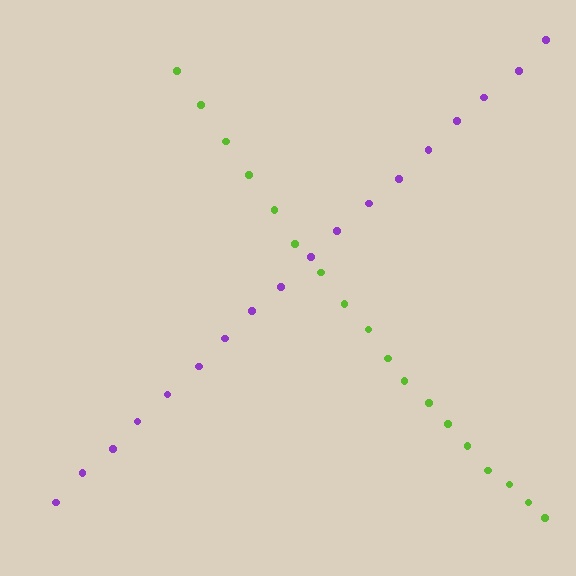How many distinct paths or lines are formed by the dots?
There are 2 distinct paths.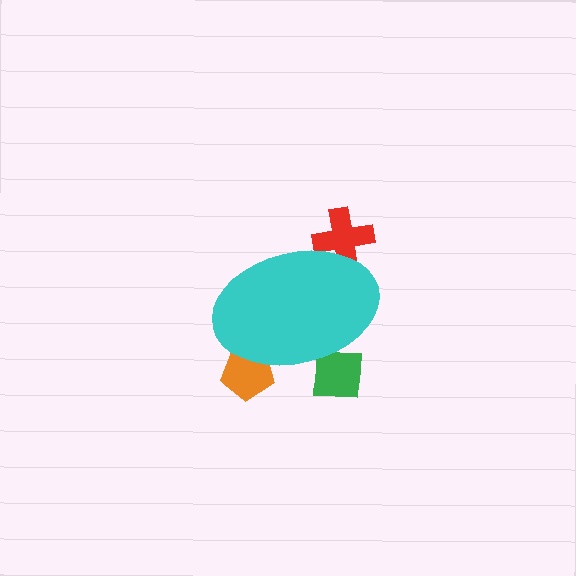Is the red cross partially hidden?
Yes, the red cross is partially hidden behind the cyan ellipse.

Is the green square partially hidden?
Yes, the green square is partially hidden behind the cyan ellipse.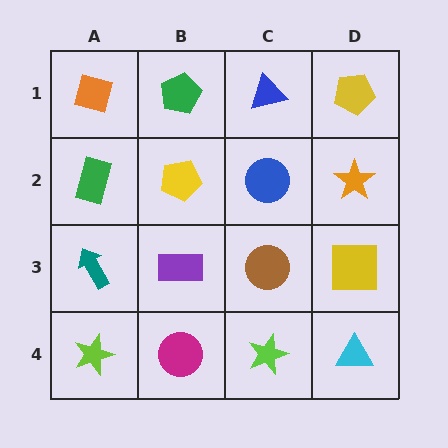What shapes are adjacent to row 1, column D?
An orange star (row 2, column D), a blue triangle (row 1, column C).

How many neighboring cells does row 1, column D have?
2.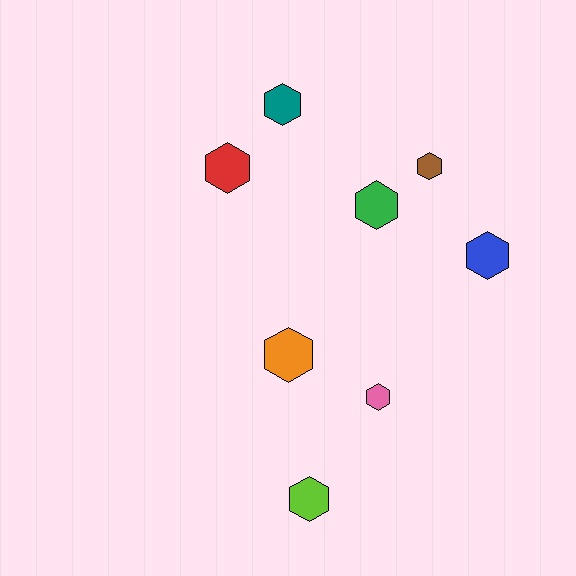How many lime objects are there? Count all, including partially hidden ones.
There is 1 lime object.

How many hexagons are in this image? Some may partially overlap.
There are 8 hexagons.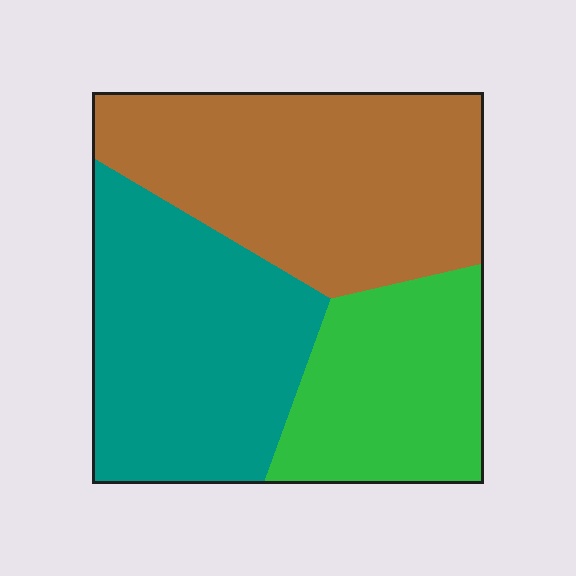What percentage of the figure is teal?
Teal covers around 35% of the figure.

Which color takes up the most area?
Brown, at roughly 40%.